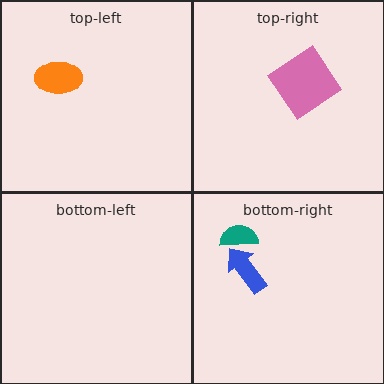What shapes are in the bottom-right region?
The blue arrow, the teal semicircle.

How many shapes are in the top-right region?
1.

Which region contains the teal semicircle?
The bottom-right region.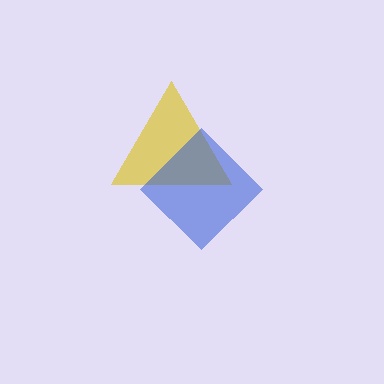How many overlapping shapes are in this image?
There are 2 overlapping shapes in the image.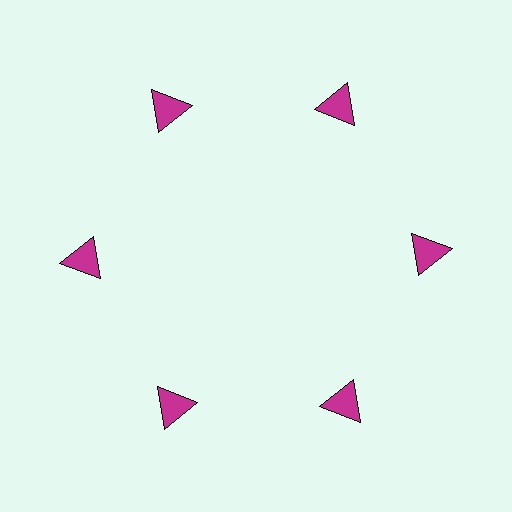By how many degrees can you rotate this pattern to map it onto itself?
The pattern maps onto itself every 60 degrees of rotation.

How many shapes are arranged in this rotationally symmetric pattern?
There are 6 shapes, arranged in 6 groups of 1.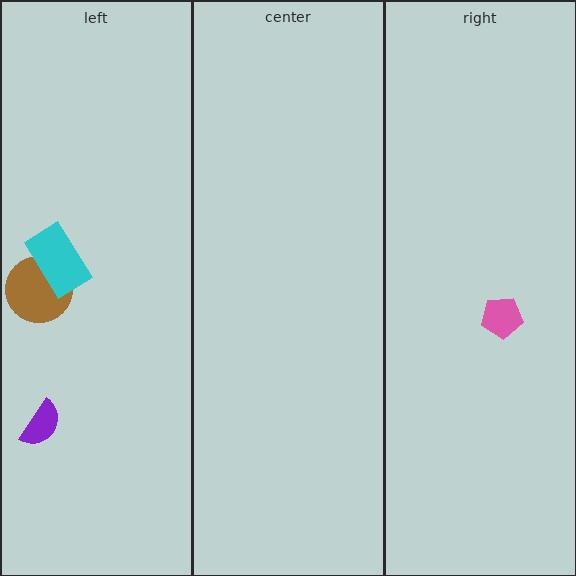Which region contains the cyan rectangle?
The left region.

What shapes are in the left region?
The brown circle, the purple semicircle, the cyan rectangle.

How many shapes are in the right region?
1.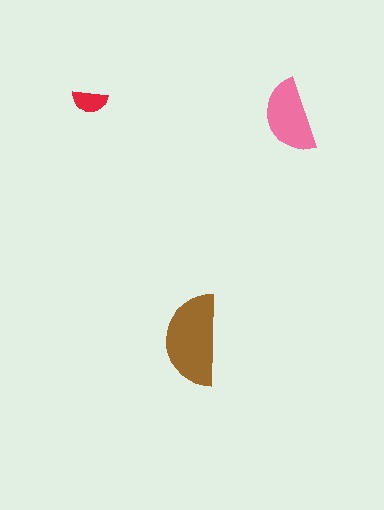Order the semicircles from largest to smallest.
the brown one, the pink one, the red one.